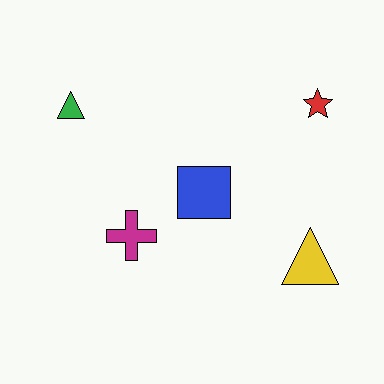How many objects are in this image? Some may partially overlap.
There are 5 objects.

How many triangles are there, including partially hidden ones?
There are 2 triangles.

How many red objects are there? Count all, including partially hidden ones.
There is 1 red object.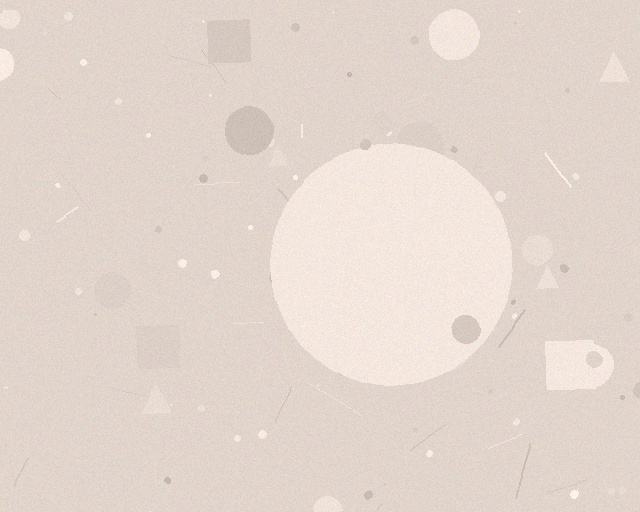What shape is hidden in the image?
A circle is hidden in the image.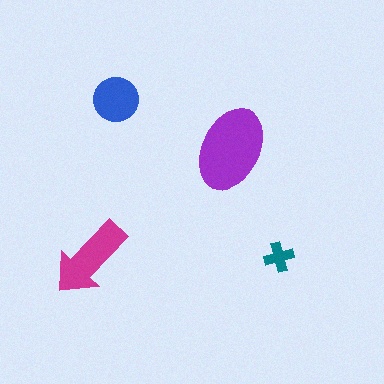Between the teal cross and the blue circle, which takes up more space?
The blue circle.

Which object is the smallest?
The teal cross.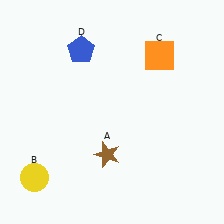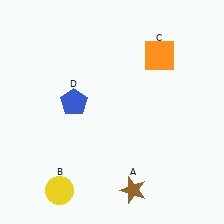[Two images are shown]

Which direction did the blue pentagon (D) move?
The blue pentagon (D) moved down.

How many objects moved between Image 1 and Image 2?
3 objects moved between the two images.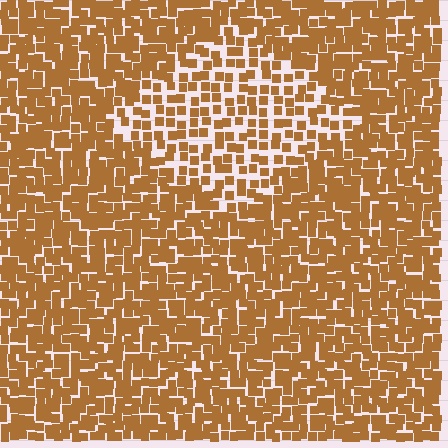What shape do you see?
I see a diamond.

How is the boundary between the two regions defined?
The boundary is defined by a change in element density (approximately 1.8x ratio). All elements are the same color, size, and shape.